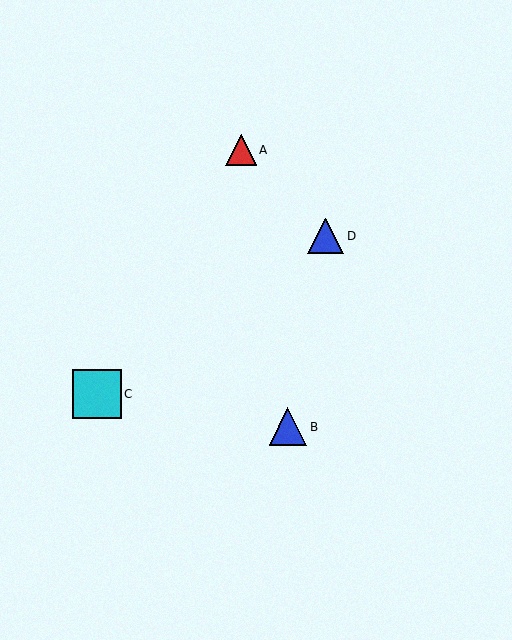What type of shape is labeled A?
Shape A is a red triangle.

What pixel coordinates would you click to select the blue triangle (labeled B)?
Click at (288, 427) to select the blue triangle B.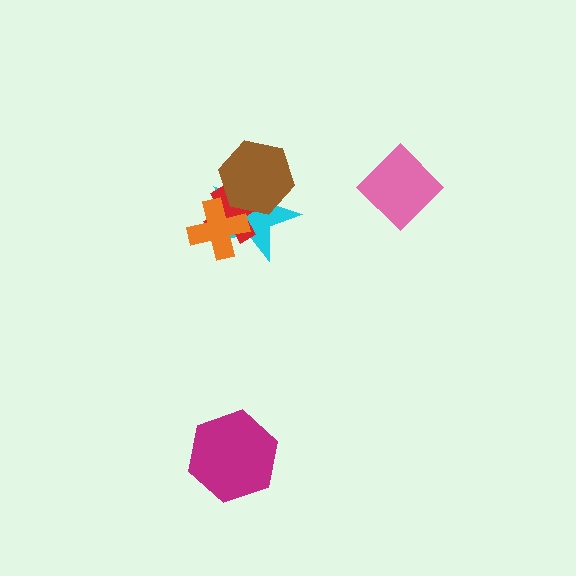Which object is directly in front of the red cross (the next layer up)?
The brown hexagon is directly in front of the red cross.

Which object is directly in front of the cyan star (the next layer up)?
The red cross is directly in front of the cyan star.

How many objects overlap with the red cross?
3 objects overlap with the red cross.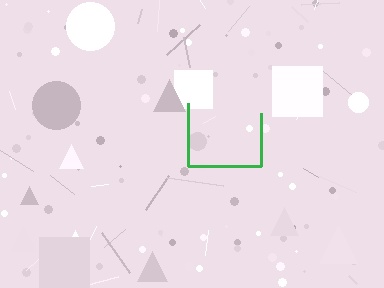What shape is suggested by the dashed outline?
The dashed outline suggests a square.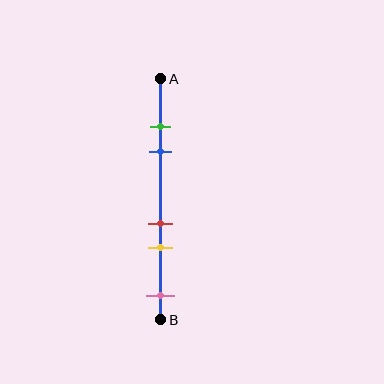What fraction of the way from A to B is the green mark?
The green mark is approximately 20% (0.2) of the way from A to B.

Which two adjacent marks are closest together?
The green and blue marks are the closest adjacent pair.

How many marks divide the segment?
There are 5 marks dividing the segment.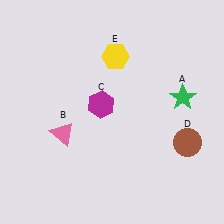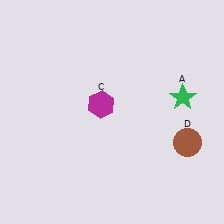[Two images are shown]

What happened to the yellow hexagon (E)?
The yellow hexagon (E) was removed in Image 2. It was in the top-right area of Image 1.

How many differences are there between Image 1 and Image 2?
There are 2 differences between the two images.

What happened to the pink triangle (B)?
The pink triangle (B) was removed in Image 2. It was in the bottom-left area of Image 1.